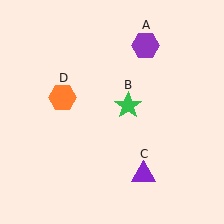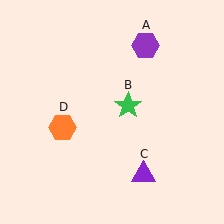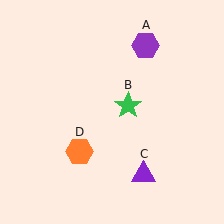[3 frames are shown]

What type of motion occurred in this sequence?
The orange hexagon (object D) rotated counterclockwise around the center of the scene.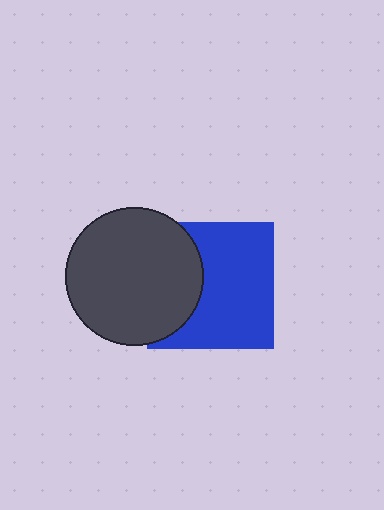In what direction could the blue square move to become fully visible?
The blue square could move right. That would shift it out from behind the dark gray circle entirely.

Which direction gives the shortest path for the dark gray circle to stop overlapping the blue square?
Moving left gives the shortest separation.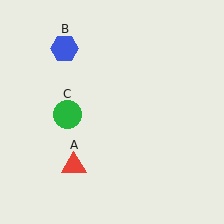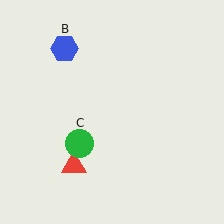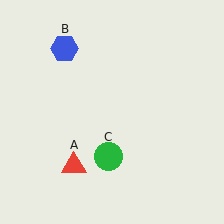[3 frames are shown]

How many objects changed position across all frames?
1 object changed position: green circle (object C).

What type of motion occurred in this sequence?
The green circle (object C) rotated counterclockwise around the center of the scene.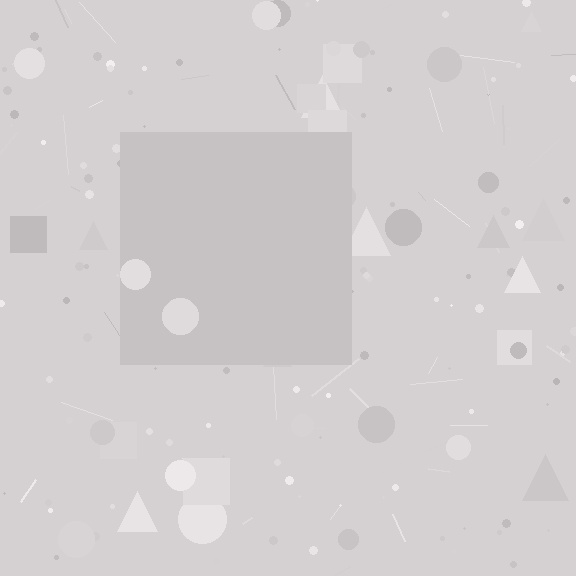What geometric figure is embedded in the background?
A square is embedded in the background.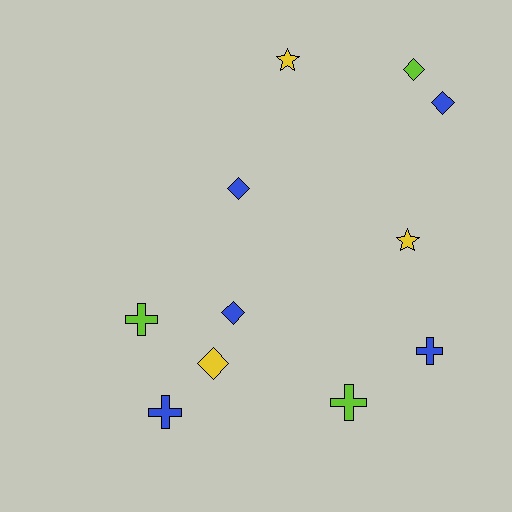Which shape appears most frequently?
Diamond, with 5 objects.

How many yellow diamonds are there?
There is 1 yellow diamond.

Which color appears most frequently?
Blue, with 5 objects.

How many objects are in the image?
There are 11 objects.